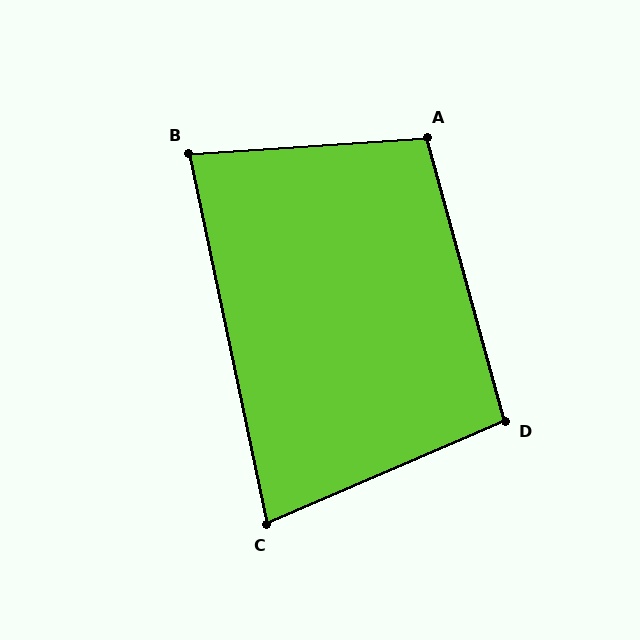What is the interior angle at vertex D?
Approximately 98 degrees (obtuse).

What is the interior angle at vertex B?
Approximately 82 degrees (acute).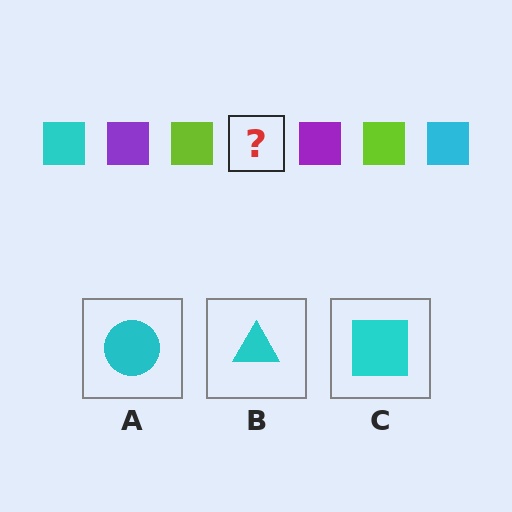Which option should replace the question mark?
Option C.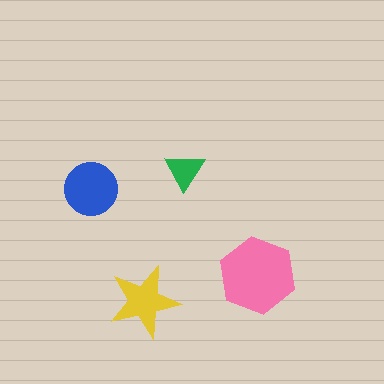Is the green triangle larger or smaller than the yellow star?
Smaller.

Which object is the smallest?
The green triangle.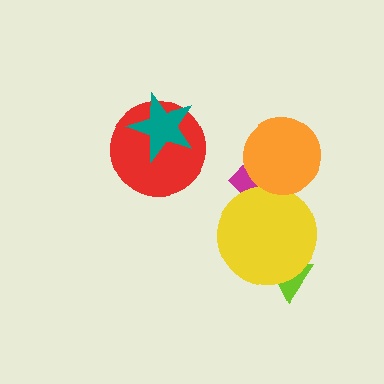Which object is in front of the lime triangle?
The yellow circle is in front of the lime triangle.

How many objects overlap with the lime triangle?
1 object overlaps with the lime triangle.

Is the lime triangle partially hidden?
Yes, it is partially covered by another shape.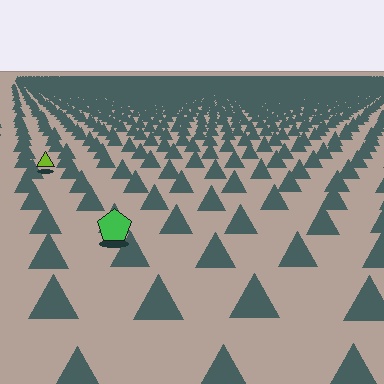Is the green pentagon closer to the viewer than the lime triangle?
Yes. The green pentagon is closer — you can tell from the texture gradient: the ground texture is coarser near it.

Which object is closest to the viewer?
The green pentagon is closest. The texture marks near it are larger and more spread out.